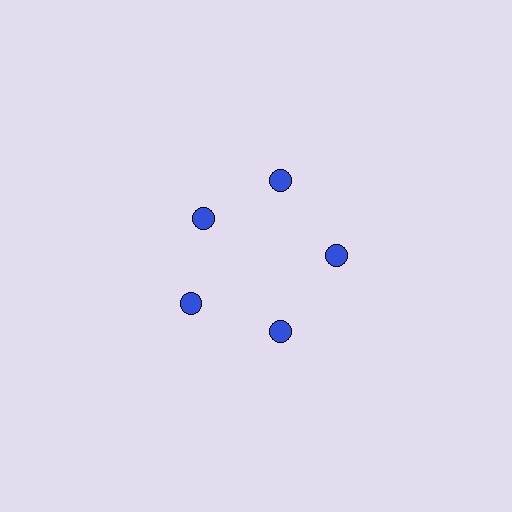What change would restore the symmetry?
The symmetry would be restored by moving it outward, back onto the ring so that all 5 circles sit at equal angles and equal distance from the center.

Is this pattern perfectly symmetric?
No. The 5 blue circles are arranged in a ring, but one element near the 10 o'clock position is pulled inward toward the center, breaking the 5-fold rotational symmetry.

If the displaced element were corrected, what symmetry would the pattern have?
It would have 5-fold rotational symmetry — the pattern would map onto itself every 72 degrees.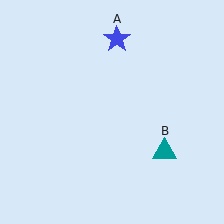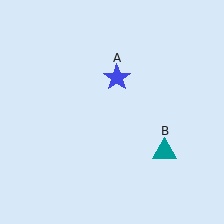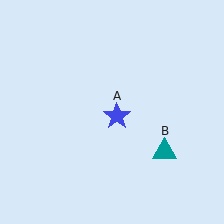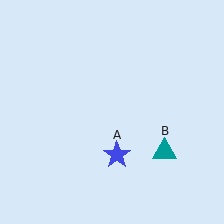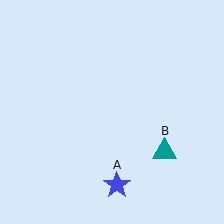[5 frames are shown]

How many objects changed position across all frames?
1 object changed position: blue star (object A).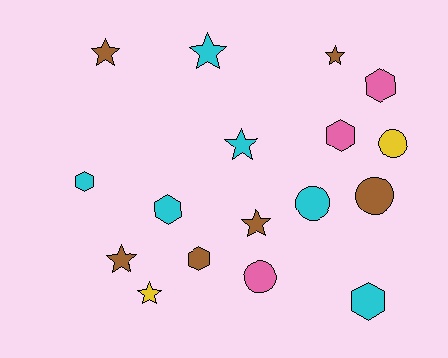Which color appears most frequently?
Brown, with 6 objects.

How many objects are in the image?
There are 17 objects.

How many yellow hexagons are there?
There are no yellow hexagons.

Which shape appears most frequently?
Star, with 7 objects.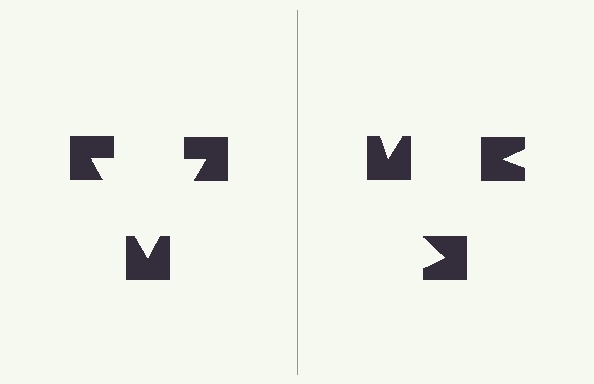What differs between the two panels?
The notched squares are positioned identically on both sides; only the wedge orientations differ. On the left they align to a triangle; on the right they are misaligned.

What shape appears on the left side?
An illusory triangle.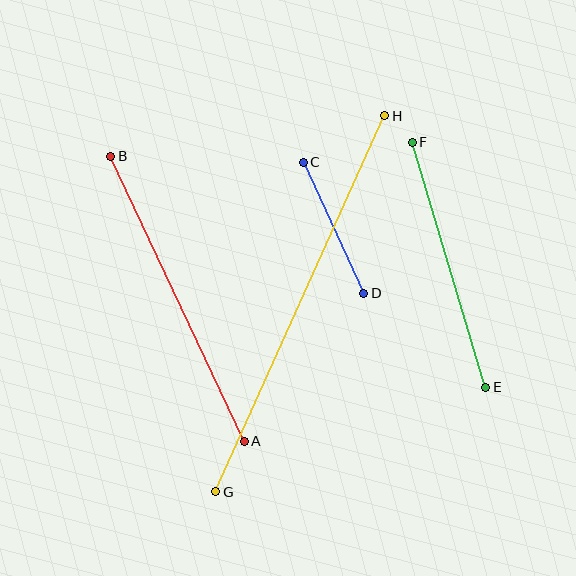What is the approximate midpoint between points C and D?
The midpoint is at approximately (333, 228) pixels.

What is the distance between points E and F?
The distance is approximately 255 pixels.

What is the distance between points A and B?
The distance is approximately 315 pixels.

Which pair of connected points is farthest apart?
Points G and H are farthest apart.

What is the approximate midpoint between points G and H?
The midpoint is at approximately (300, 304) pixels.